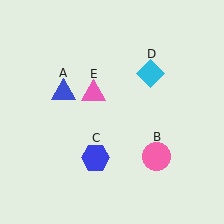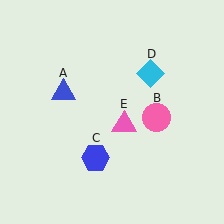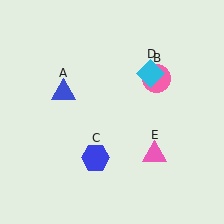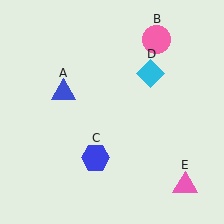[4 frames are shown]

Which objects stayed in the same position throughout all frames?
Blue triangle (object A) and blue hexagon (object C) and cyan diamond (object D) remained stationary.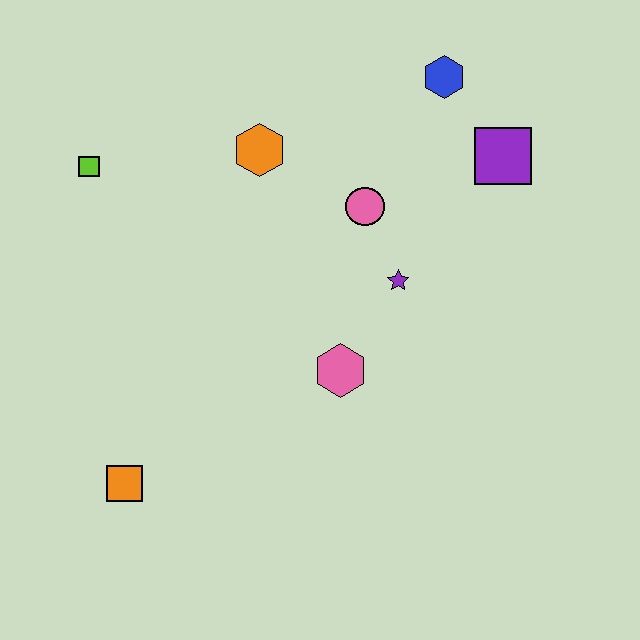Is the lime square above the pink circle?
Yes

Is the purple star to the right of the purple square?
No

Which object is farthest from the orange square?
The blue hexagon is farthest from the orange square.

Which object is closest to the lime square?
The orange hexagon is closest to the lime square.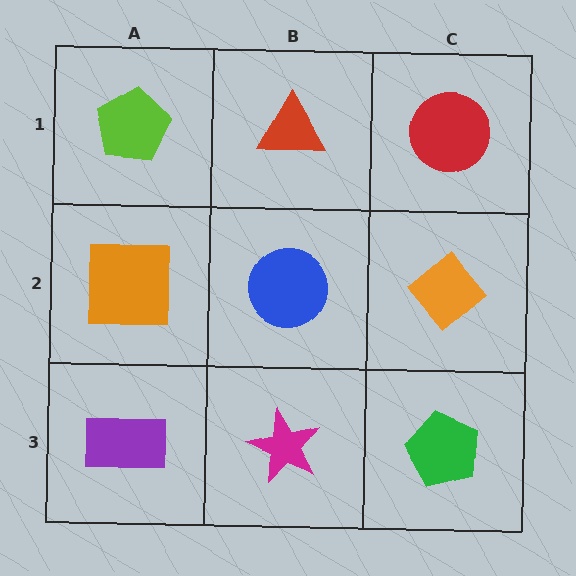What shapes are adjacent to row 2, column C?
A red circle (row 1, column C), a green pentagon (row 3, column C), a blue circle (row 2, column B).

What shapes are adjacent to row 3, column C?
An orange diamond (row 2, column C), a magenta star (row 3, column B).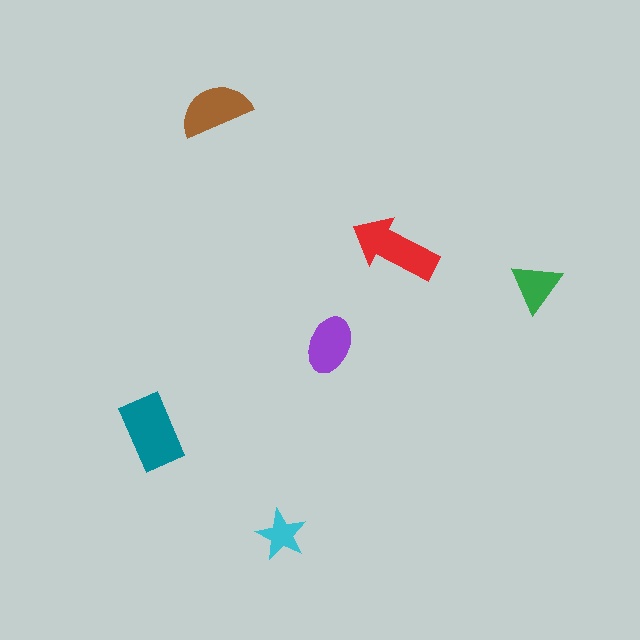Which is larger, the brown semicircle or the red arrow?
The red arrow.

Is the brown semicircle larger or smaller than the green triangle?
Larger.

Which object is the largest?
The teal rectangle.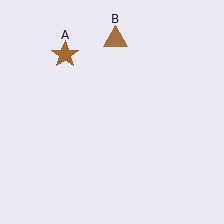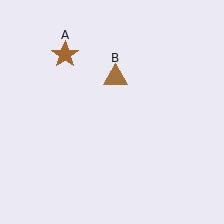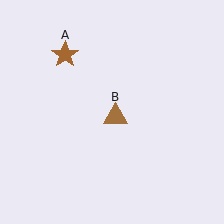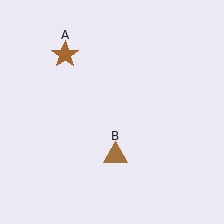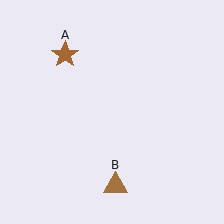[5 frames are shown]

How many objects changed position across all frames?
1 object changed position: brown triangle (object B).